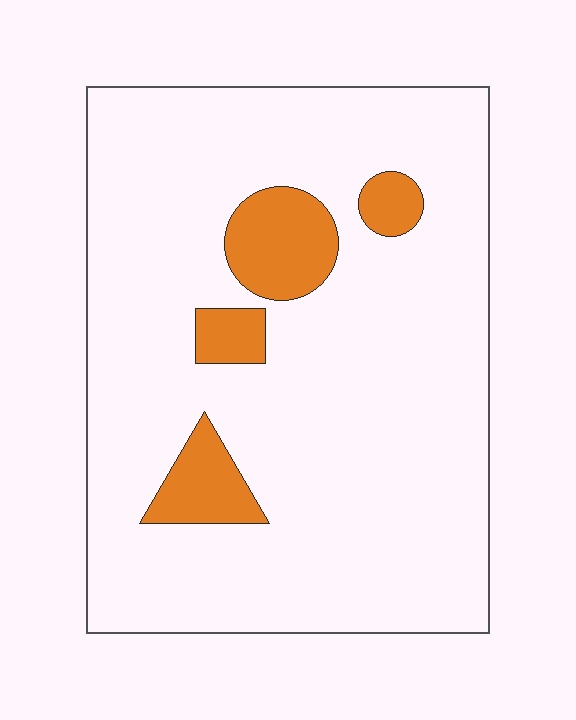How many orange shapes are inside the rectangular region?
4.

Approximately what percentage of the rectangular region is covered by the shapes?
Approximately 10%.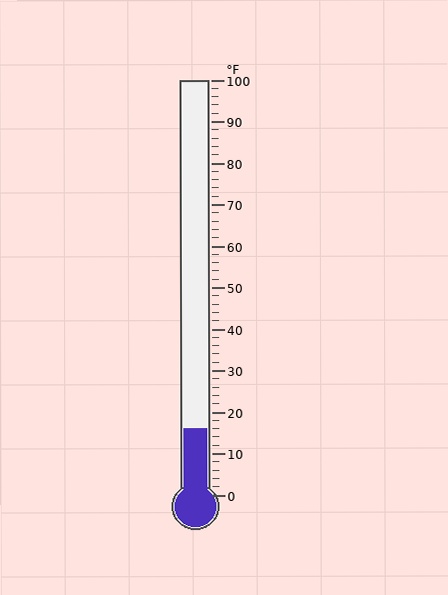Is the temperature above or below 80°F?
The temperature is below 80°F.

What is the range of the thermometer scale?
The thermometer scale ranges from 0°F to 100°F.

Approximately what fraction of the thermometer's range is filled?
The thermometer is filled to approximately 15% of its range.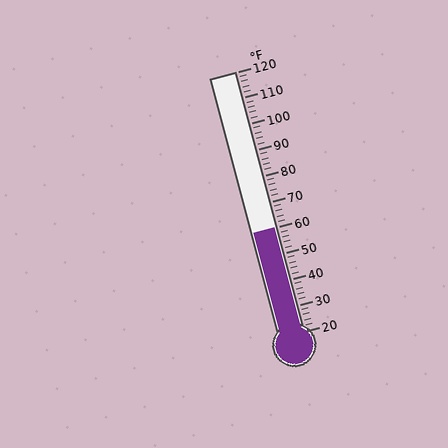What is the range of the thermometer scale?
The thermometer scale ranges from 20°F to 120°F.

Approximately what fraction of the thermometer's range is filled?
The thermometer is filled to approximately 40% of its range.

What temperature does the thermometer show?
The thermometer shows approximately 60°F.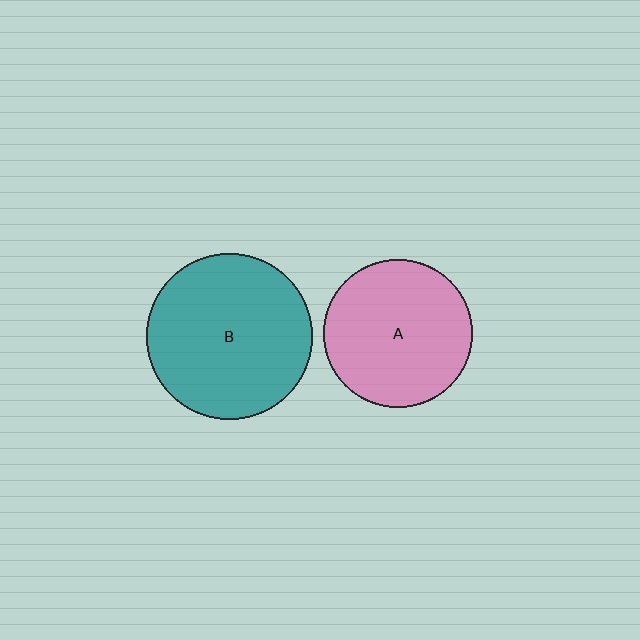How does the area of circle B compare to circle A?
Approximately 1.2 times.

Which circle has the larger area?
Circle B (teal).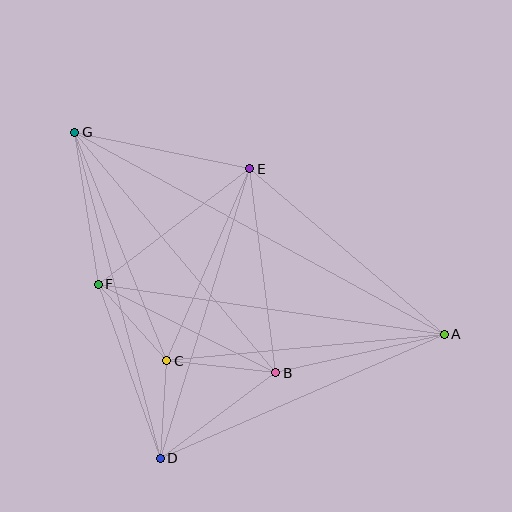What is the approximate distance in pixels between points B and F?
The distance between B and F is approximately 198 pixels.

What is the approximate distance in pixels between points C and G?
The distance between C and G is approximately 246 pixels.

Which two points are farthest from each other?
Points A and G are farthest from each other.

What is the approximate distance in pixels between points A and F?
The distance between A and F is approximately 349 pixels.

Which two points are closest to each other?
Points C and D are closest to each other.